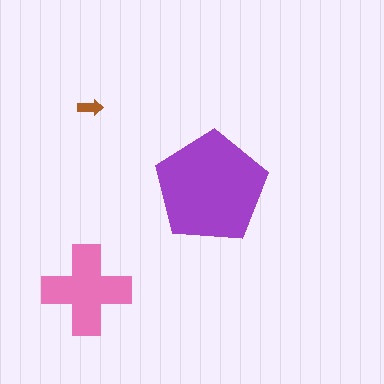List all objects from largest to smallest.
The purple pentagon, the pink cross, the brown arrow.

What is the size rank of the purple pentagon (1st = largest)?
1st.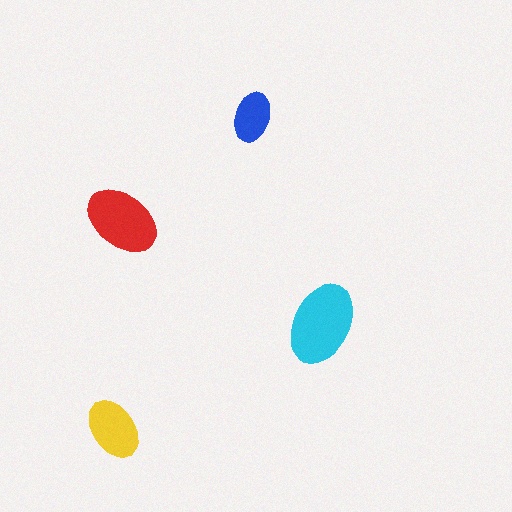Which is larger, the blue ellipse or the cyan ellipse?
The cyan one.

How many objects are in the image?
There are 4 objects in the image.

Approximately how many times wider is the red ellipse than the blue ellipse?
About 1.5 times wider.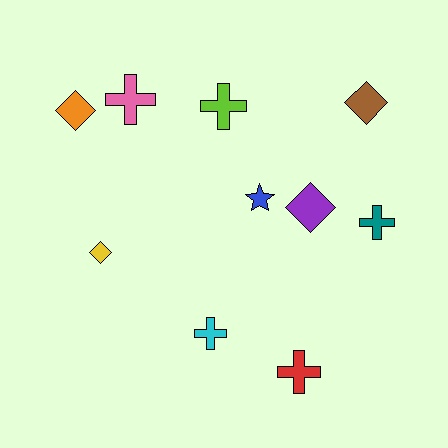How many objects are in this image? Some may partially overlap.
There are 10 objects.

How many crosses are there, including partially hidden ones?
There are 5 crosses.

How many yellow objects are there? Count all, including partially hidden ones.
There is 1 yellow object.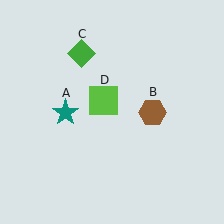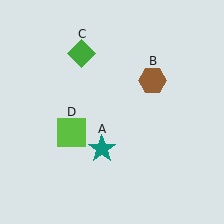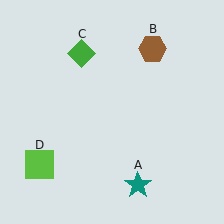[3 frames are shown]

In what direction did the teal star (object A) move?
The teal star (object A) moved down and to the right.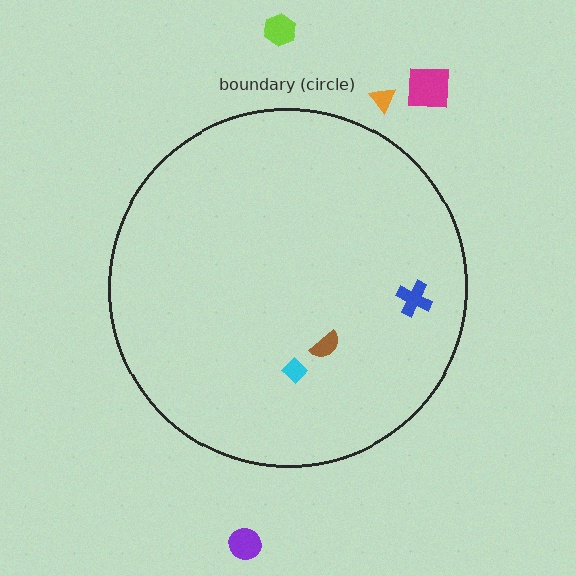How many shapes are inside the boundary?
3 inside, 4 outside.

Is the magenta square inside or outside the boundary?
Outside.